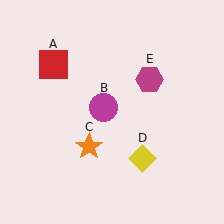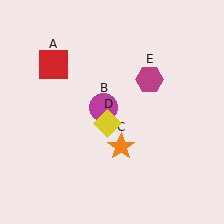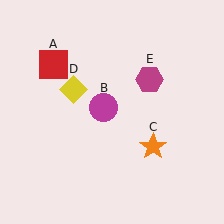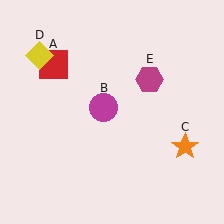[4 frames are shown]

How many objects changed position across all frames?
2 objects changed position: orange star (object C), yellow diamond (object D).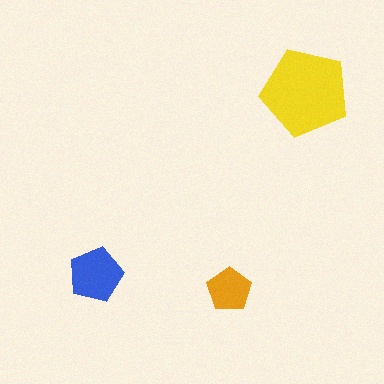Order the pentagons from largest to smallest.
the yellow one, the blue one, the orange one.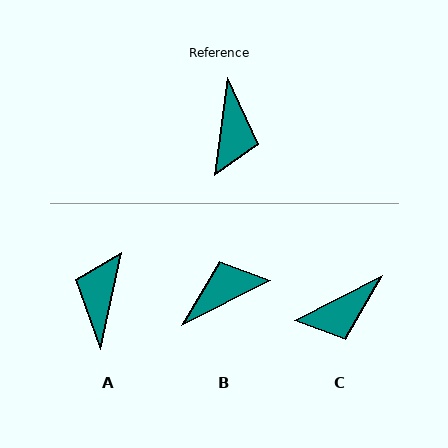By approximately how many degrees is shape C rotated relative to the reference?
Approximately 55 degrees clockwise.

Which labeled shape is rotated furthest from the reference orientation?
A, about 175 degrees away.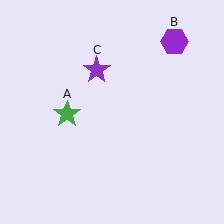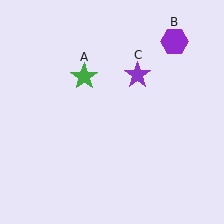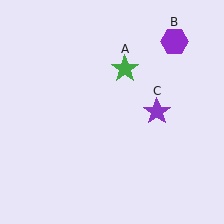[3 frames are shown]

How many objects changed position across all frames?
2 objects changed position: green star (object A), purple star (object C).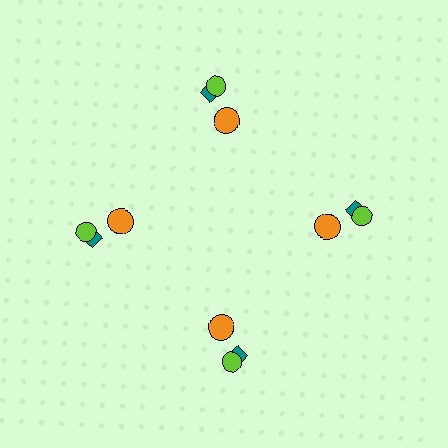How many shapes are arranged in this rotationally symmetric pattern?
There are 12 shapes, arranged in 4 groups of 3.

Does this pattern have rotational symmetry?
Yes, this pattern has 4-fold rotational symmetry. It looks the same after rotating 90 degrees around the center.